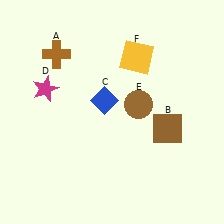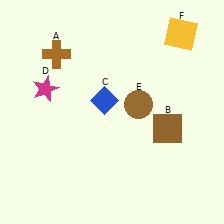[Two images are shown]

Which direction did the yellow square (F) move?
The yellow square (F) moved right.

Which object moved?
The yellow square (F) moved right.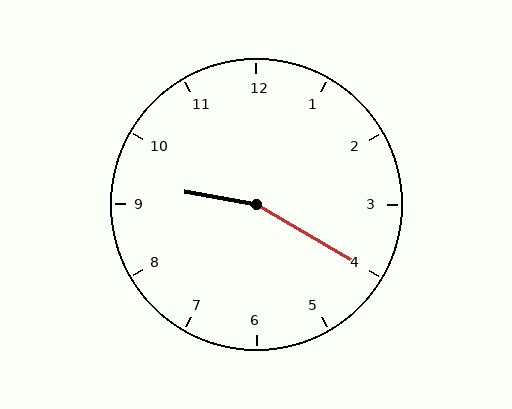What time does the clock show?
9:20.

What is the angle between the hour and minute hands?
Approximately 160 degrees.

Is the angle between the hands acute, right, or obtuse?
It is obtuse.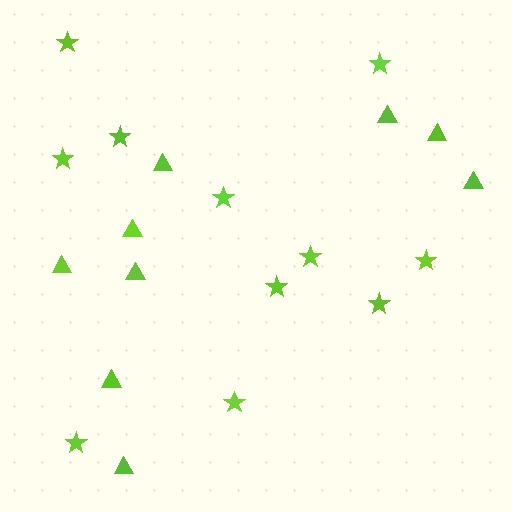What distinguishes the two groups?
There are 2 groups: one group of stars (11) and one group of triangles (9).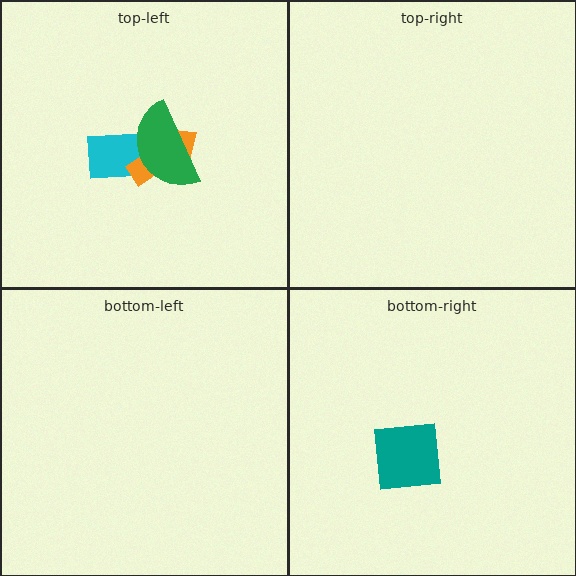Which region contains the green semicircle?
The top-left region.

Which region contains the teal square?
The bottom-right region.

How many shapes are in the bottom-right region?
1.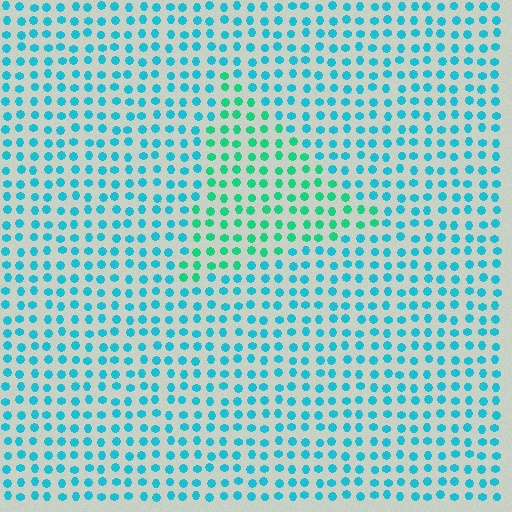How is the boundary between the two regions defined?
The boundary is defined purely by a slight shift in hue (about 34 degrees). Spacing, size, and orientation are identical on both sides.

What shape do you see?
I see a triangle.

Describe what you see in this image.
The image is filled with small cyan elements in a uniform arrangement. A triangle-shaped region is visible where the elements are tinted to a slightly different hue, forming a subtle color boundary.